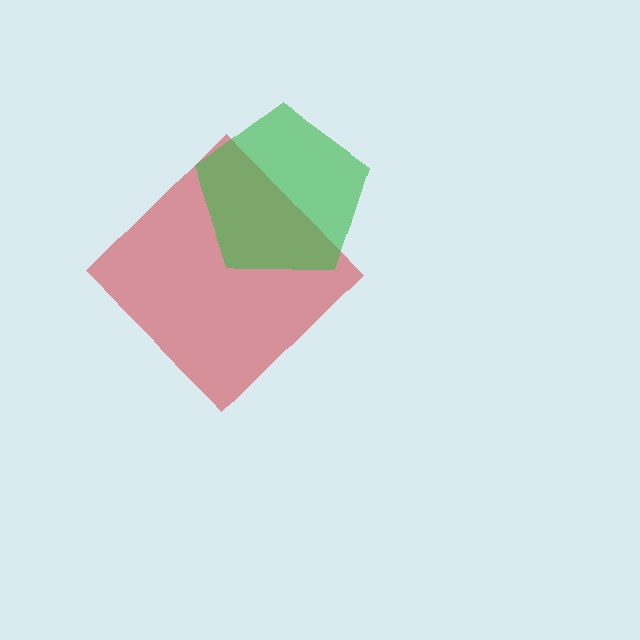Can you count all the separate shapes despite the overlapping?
Yes, there are 2 separate shapes.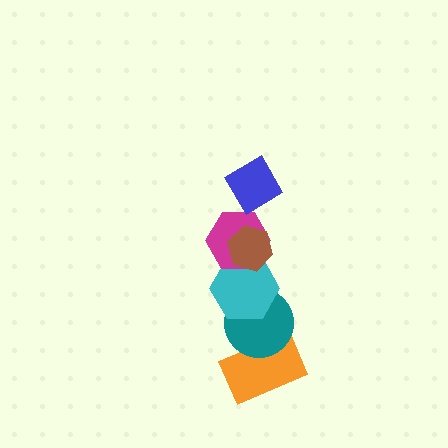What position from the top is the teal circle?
The teal circle is 5th from the top.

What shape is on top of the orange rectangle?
The teal circle is on top of the orange rectangle.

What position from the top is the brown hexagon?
The brown hexagon is 2nd from the top.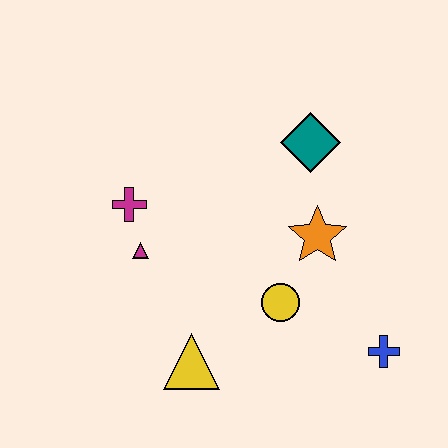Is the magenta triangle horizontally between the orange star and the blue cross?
No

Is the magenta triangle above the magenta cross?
No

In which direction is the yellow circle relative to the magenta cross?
The yellow circle is to the right of the magenta cross.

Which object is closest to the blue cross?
The yellow circle is closest to the blue cross.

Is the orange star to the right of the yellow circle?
Yes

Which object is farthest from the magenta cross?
The blue cross is farthest from the magenta cross.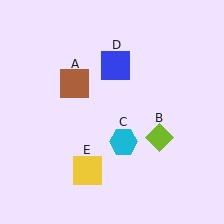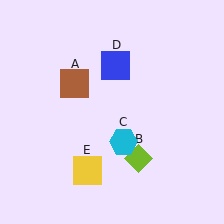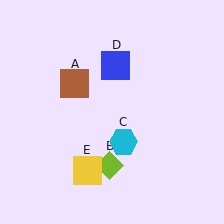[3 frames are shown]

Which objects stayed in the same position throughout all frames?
Brown square (object A) and cyan hexagon (object C) and blue square (object D) and yellow square (object E) remained stationary.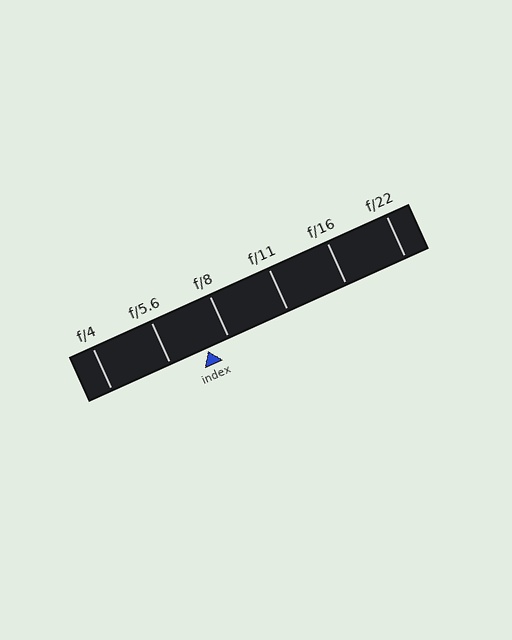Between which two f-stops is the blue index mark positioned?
The index mark is between f/5.6 and f/8.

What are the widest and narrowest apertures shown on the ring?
The widest aperture shown is f/4 and the narrowest is f/22.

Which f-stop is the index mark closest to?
The index mark is closest to f/8.